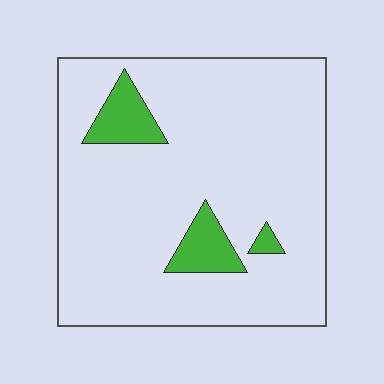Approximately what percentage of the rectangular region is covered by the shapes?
Approximately 10%.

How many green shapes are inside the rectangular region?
3.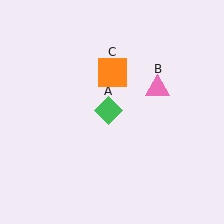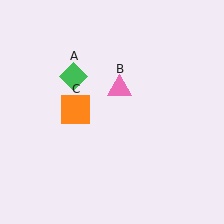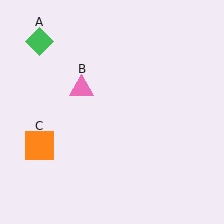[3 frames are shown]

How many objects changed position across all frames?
3 objects changed position: green diamond (object A), pink triangle (object B), orange square (object C).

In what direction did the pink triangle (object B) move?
The pink triangle (object B) moved left.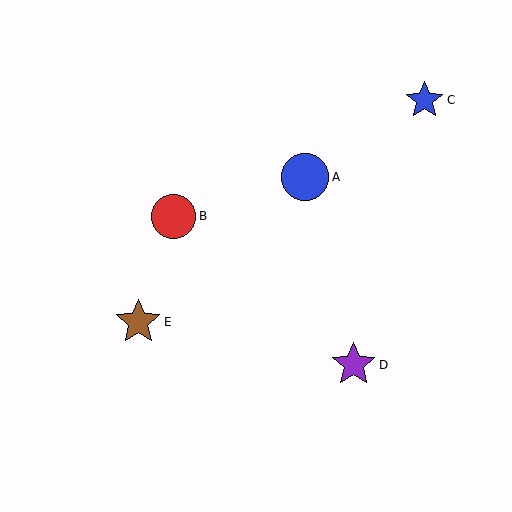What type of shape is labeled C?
Shape C is a blue star.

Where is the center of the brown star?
The center of the brown star is at (138, 322).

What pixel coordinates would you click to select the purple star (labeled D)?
Click at (354, 365) to select the purple star D.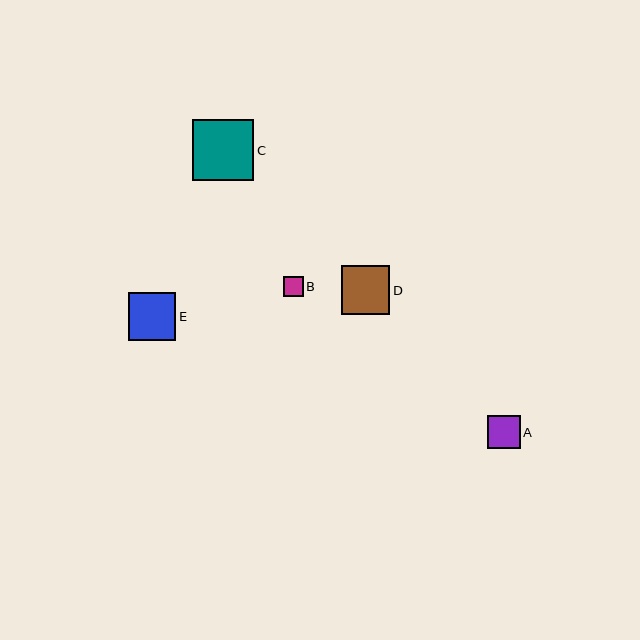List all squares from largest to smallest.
From largest to smallest: C, D, E, A, B.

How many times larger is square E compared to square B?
Square E is approximately 2.4 times the size of square B.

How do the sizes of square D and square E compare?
Square D and square E are approximately the same size.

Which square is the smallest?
Square B is the smallest with a size of approximately 20 pixels.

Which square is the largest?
Square C is the largest with a size of approximately 61 pixels.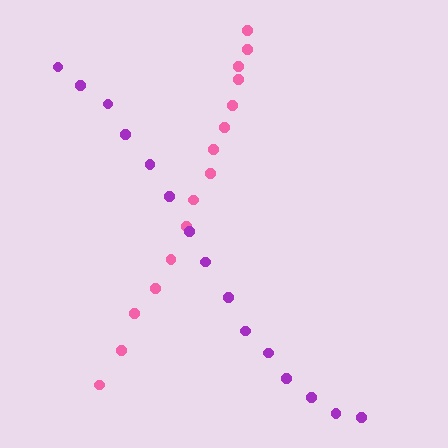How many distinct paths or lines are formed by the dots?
There are 2 distinct paths.